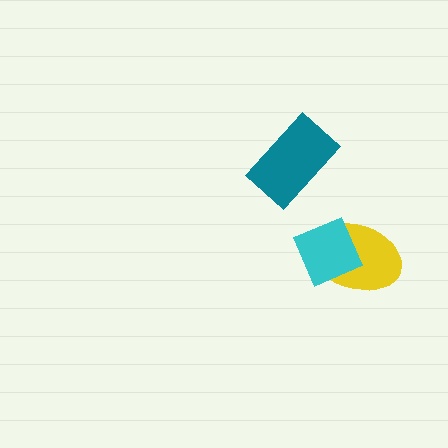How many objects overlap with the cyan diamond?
1 object overlaps with the cyan diamond.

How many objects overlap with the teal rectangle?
0 objects overlap with the teal rectangle.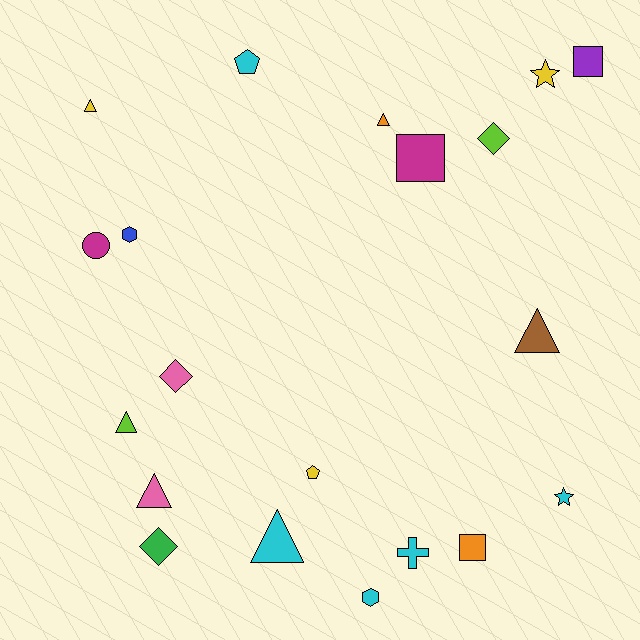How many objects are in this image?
There are 20 objects.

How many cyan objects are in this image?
There are 5 cyan objects.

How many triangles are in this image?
There are 6 triangles.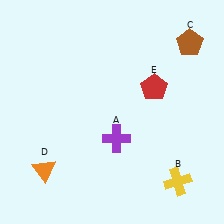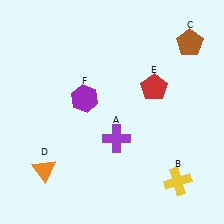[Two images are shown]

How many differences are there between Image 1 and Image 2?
There is 1 difference between the two images.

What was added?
A purple hexagon (F) was added in Image 2.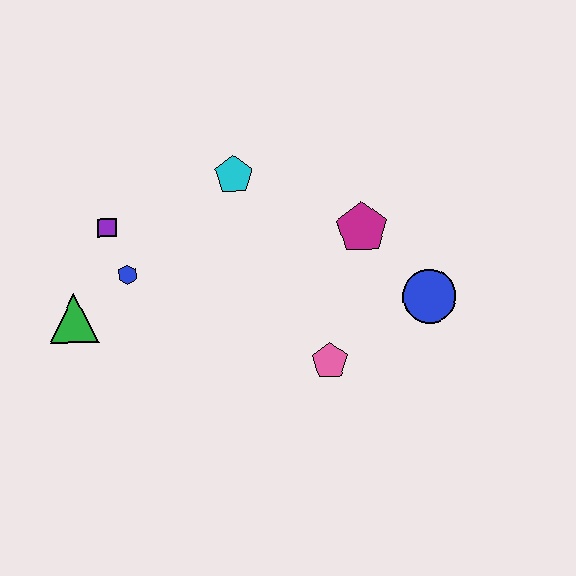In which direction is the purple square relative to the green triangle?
The purple square is above the green triangle.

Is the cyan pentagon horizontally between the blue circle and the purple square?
Yes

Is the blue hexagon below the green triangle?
No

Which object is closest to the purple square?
The blue hexagon is closest to the purple square.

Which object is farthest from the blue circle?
The green triangle is farthest from the blue circle.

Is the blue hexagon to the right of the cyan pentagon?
No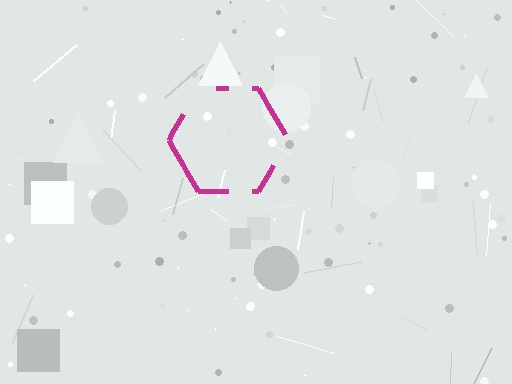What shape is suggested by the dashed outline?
The dashed outline suggests a hexagon.